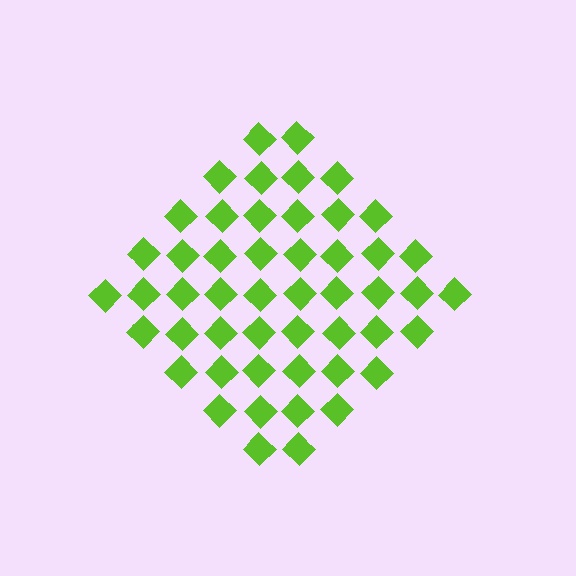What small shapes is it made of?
It is made of small diamonds.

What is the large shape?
The large shape is a diamond.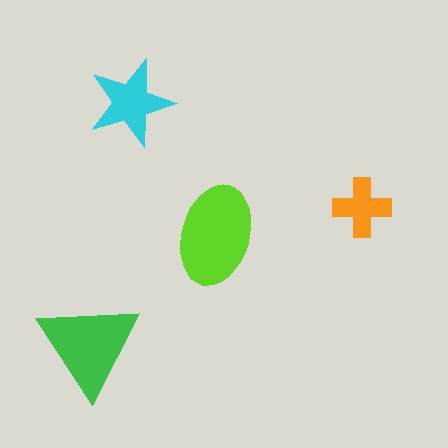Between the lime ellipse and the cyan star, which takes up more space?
The lime ellipse.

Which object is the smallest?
The orange cross.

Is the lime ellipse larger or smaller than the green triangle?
Larger.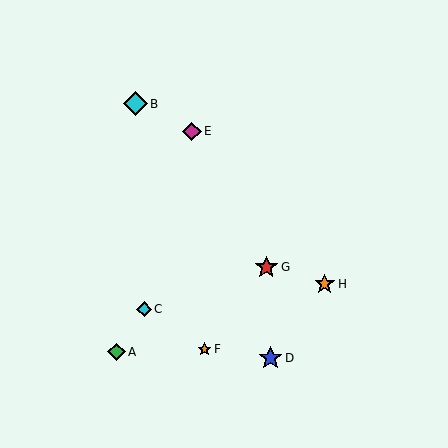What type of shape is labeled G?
Shape G is a red star.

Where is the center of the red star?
The center of the red star is at (266, 267).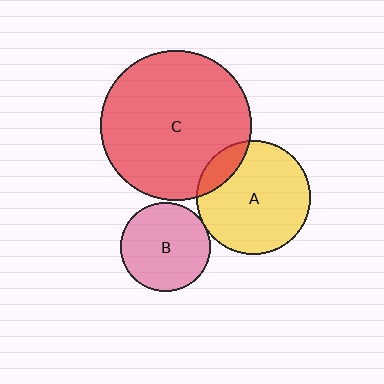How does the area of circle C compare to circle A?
Approximately 1.7 times.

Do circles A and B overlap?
Yes.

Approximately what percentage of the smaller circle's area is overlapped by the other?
Approximately 5%.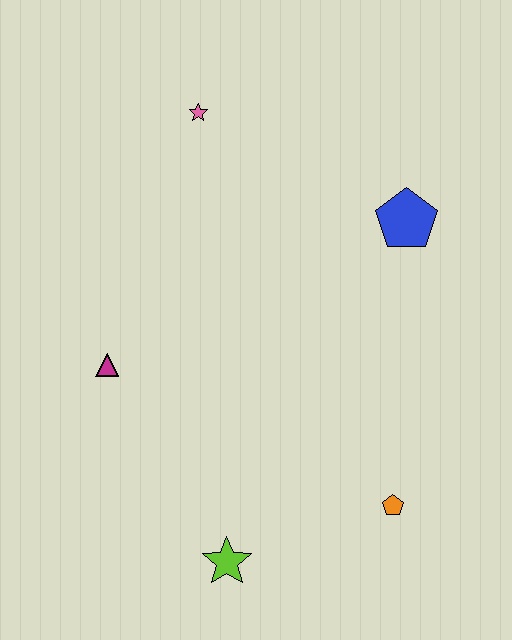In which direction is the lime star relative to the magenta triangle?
The lime star is below the magenta triangle.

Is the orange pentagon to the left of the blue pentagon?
Yes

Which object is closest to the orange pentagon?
The lime star is closest to the orange pentagon.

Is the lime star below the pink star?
Yes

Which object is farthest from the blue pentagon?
The lime star is farthest from the blue pentagon.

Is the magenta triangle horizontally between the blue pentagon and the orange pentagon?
No